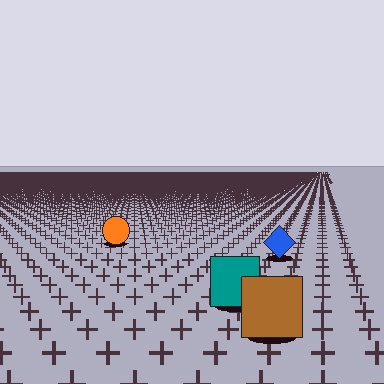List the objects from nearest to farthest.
From nearest to farthest: the brown square, the teal square, the blue diamond, the orange circle.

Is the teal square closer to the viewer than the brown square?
No. The brown square is closer — you can tell from the texture gradient: the ground texture is coarser near it.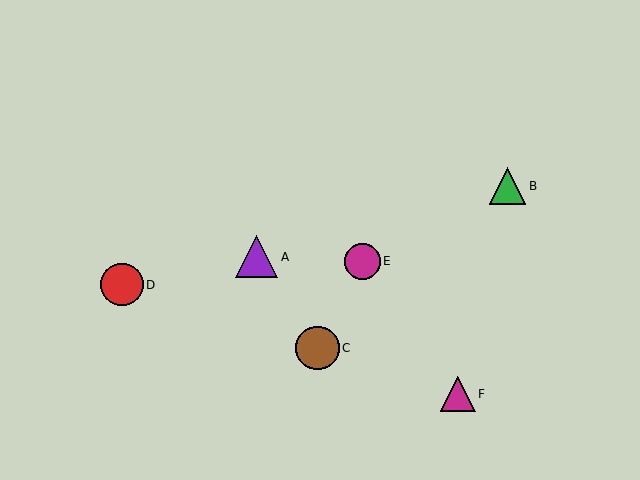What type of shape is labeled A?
Shape A is a purple triangle.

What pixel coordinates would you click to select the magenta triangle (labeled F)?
Click at (458, 394) to select the magenta triangle F.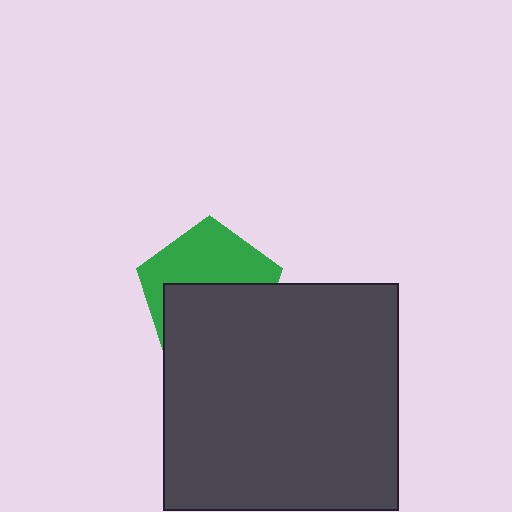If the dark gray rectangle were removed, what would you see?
You would see the complete green pentagon.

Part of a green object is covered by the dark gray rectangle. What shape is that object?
It is a pentagon.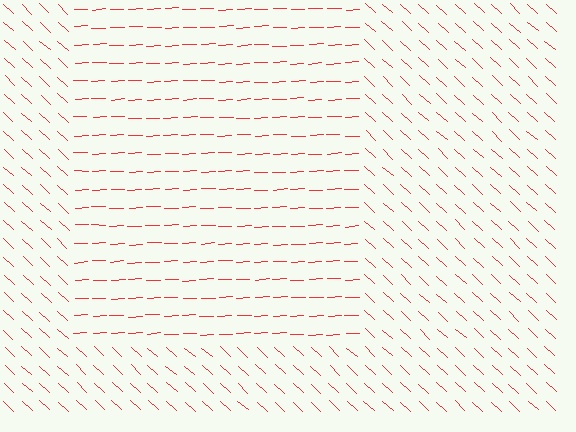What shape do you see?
I see a rectangle.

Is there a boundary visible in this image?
Yes, there is a texture boundary formed by a change in line orientation.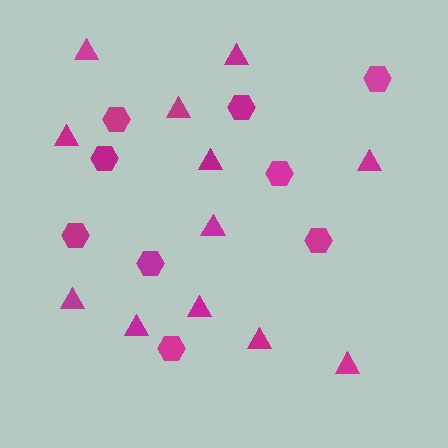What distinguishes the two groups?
There are 2 groups: one group of hexagons (9) and one group of triangles (12).